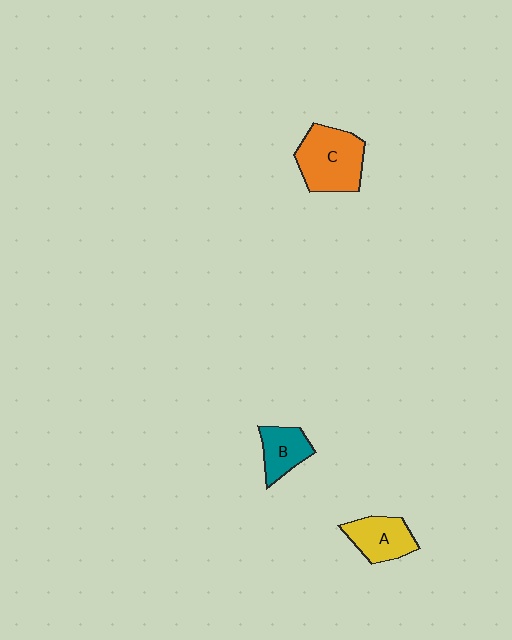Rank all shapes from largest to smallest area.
From largest to smallest: C (orange), A (yellow), B (teal).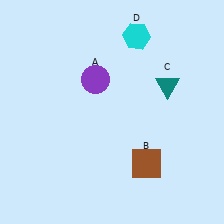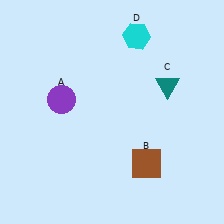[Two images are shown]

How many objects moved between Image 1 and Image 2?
1 object moved between the two images.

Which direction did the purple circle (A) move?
The purple circle (A) moved left.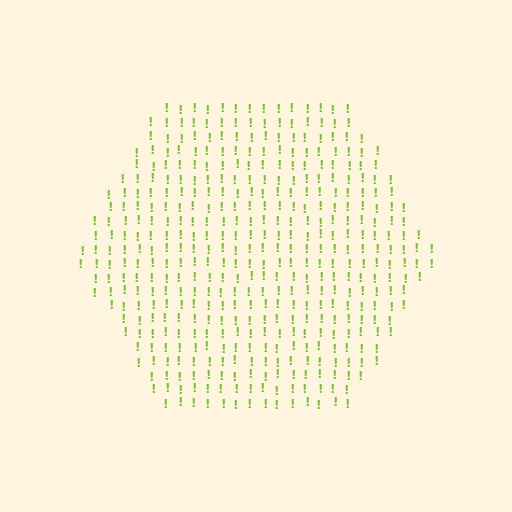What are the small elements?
The small elements are exclamation marks.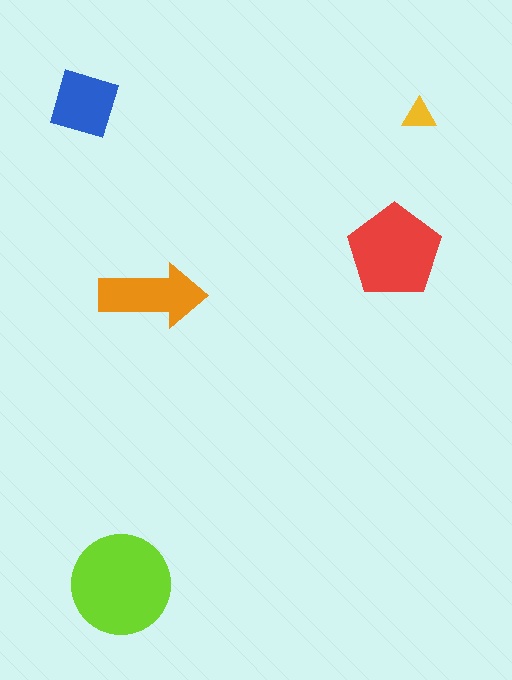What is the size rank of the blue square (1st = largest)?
4th.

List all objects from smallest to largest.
The yellow triangle, the blue square, the orange arrow, the red pentagon, the lime circle.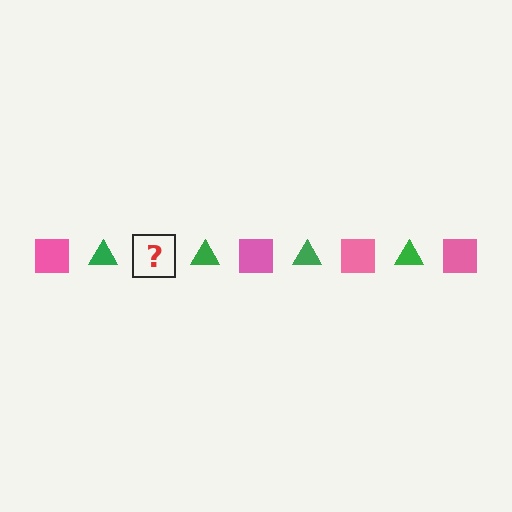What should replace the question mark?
The question mark should be replaced with a pink square.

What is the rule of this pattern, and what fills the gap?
The rule is that the pattern alternates between pink square and green triangle. The gap should be filled with a pink square.